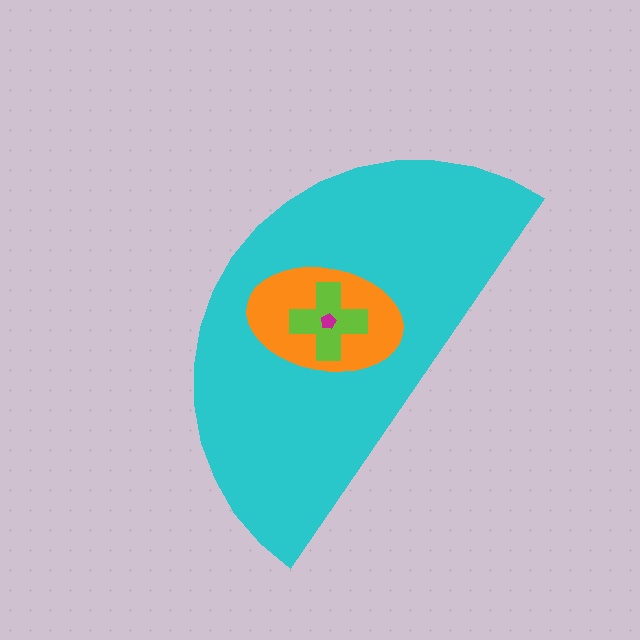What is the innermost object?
The magenta pentagon.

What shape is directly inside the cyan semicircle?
The orange ellipse.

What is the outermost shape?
The cyan semicircle.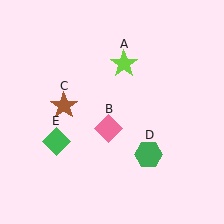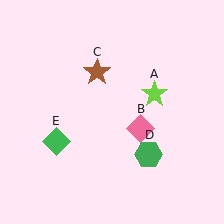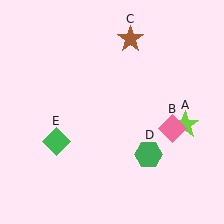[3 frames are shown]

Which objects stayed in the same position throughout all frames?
Green hexagon (object D) and green diamond (object E) remained stationary.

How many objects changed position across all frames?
3 objects changed position: lime star (object A), pink diamond (object B), brown star (object C).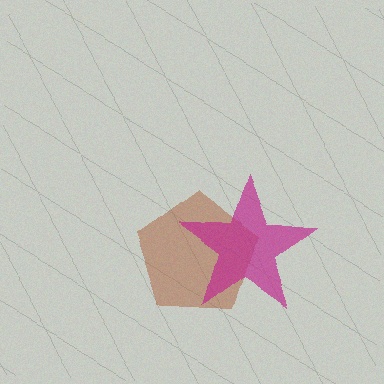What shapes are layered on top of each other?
The layered shapes are: a brown pentagon, a magenta star.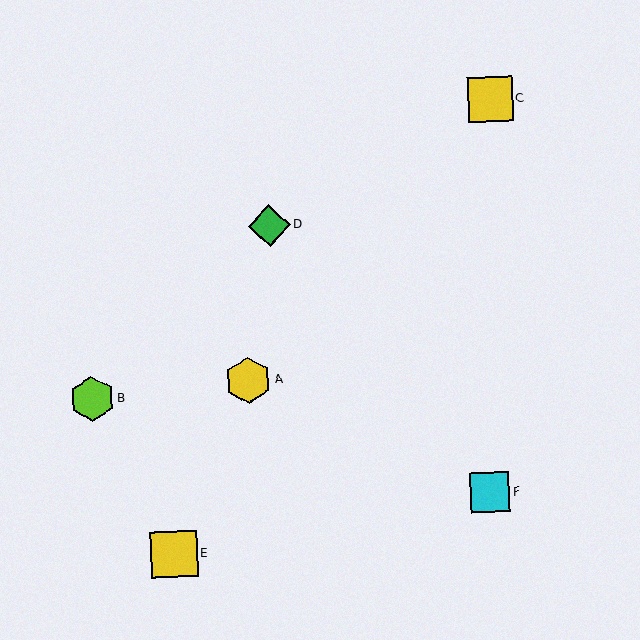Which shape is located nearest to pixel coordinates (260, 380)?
The yellow hexagon (labeled A) at (248, 381) is nearest to that location.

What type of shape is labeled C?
Shape C is a yellow square.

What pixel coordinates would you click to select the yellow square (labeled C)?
Click at (490, 100) to select the yellow square C.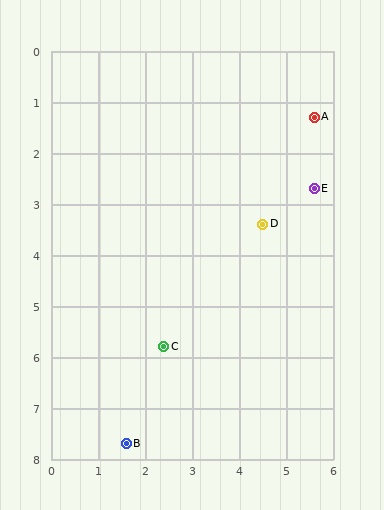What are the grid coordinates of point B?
Point B is at approximately (1.6, 7.7).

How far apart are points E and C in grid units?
Points E and C are about 4.5 grid units apart.